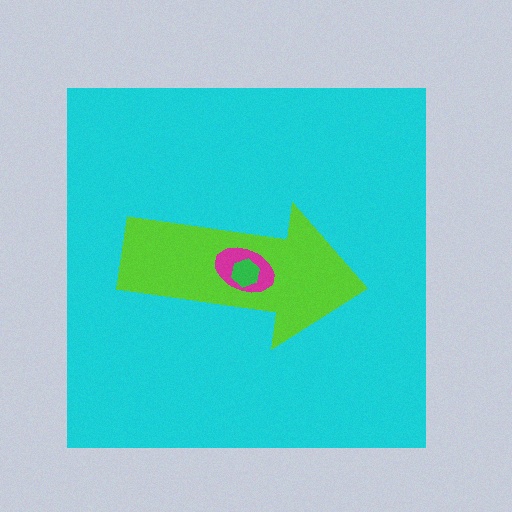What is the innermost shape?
The green hexagon.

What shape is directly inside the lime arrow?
The magenta ellipse.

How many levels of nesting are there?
4.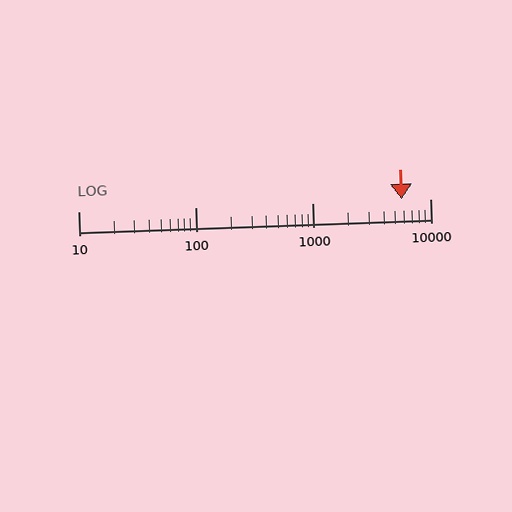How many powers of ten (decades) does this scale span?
The scale spans 3 decades, from 10 to 10000.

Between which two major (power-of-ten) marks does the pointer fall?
The pointer is between 1000 and 10000.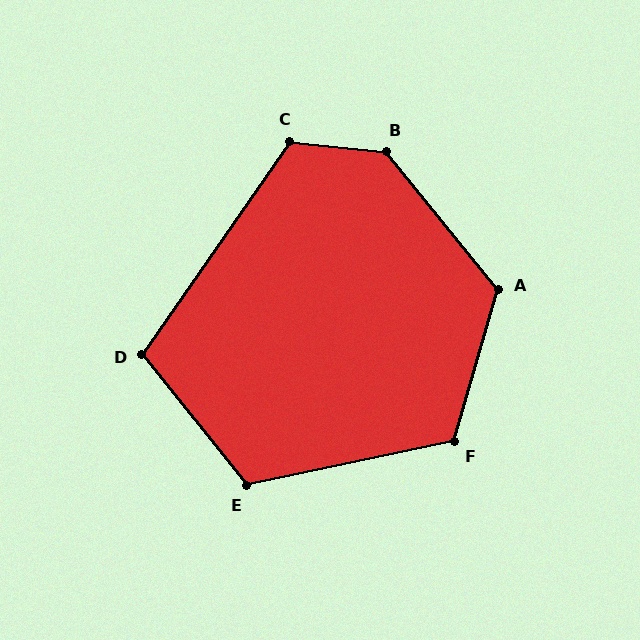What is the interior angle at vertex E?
Approximately 117 degrees (obtuse).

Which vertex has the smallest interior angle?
D, at approximately 107 degrees.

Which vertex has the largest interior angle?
B, at approximately 135 degrees.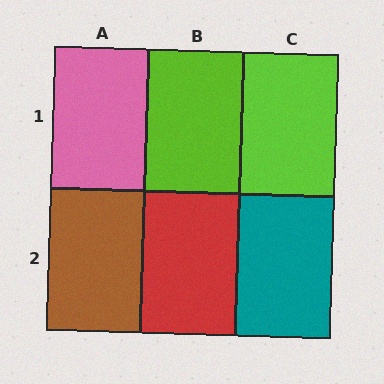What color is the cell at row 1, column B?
Lime.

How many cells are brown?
1 cell is brown.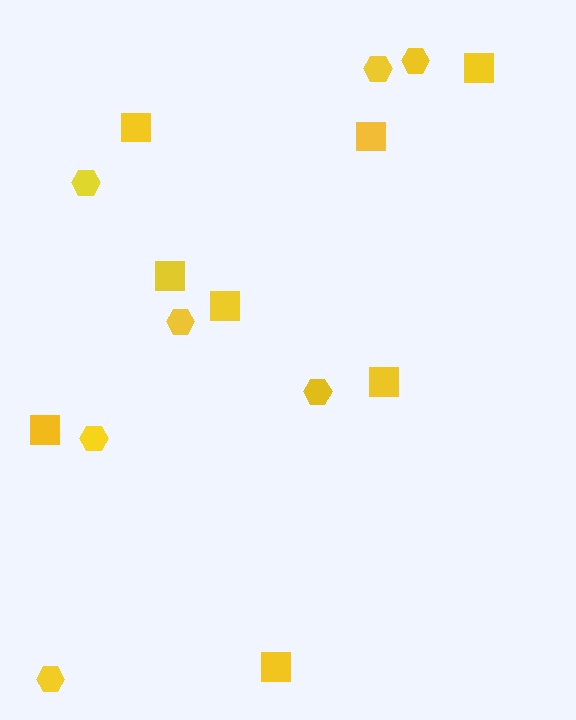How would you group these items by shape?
There are 2 groups: one group of hexagons (7) and one group of squares (8).